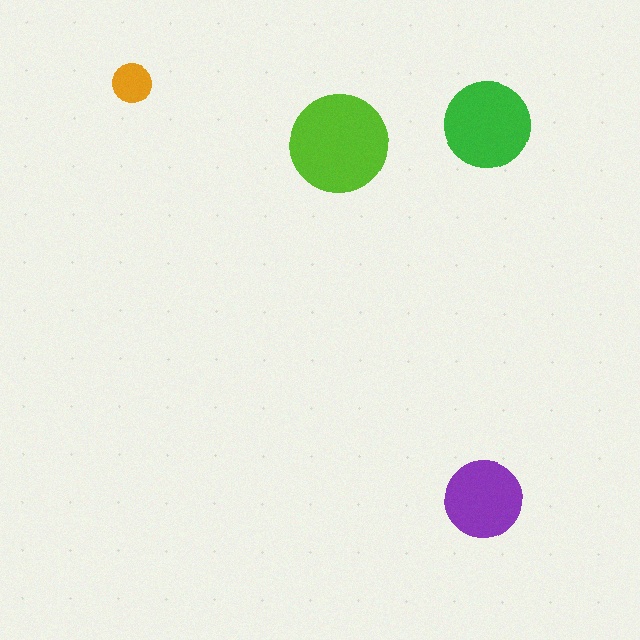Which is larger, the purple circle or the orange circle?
The purple one.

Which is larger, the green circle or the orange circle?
The green one.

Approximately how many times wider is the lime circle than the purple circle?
About 1.5 times wider.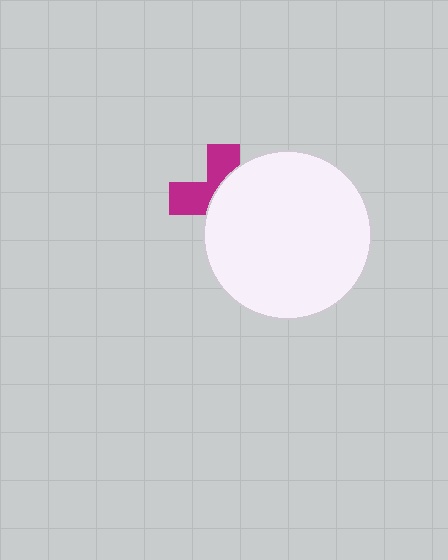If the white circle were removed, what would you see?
You would see the complete magenta cross.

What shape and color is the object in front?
The object in front is a white circle.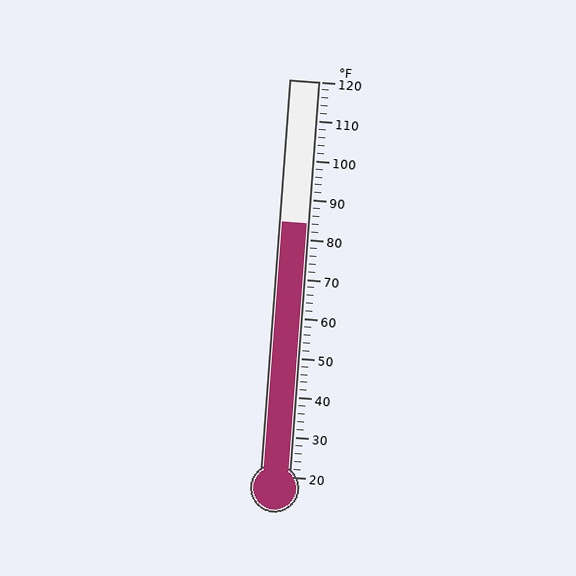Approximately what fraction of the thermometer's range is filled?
The thermometer is filled to approximately 65% of its range.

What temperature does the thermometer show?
The thermometer shows approximately 84°F.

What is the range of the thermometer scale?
The thermometer scale ranges from 20°F to 120°F.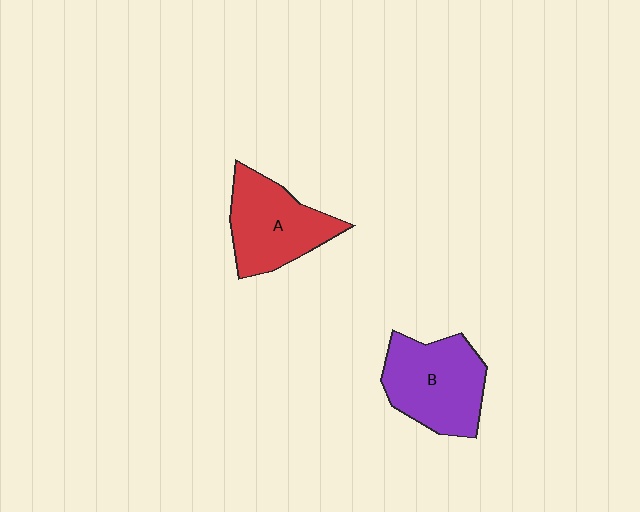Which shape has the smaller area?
Shape A (red).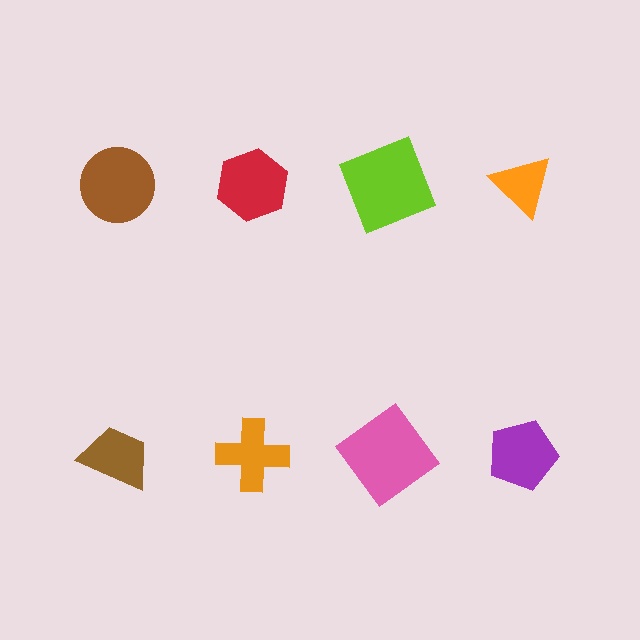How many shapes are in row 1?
4 shapes.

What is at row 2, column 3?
A pink diamond.